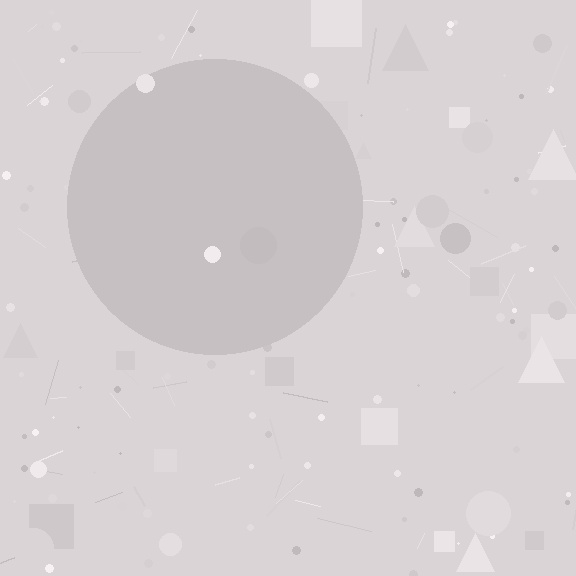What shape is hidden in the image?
A circle is hidden in the image.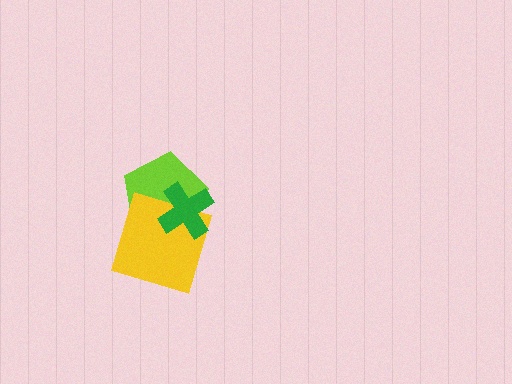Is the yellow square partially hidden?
Yes, it is partially covered by another shape.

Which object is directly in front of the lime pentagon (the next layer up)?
The yellow square is directly in front of the lime pentagon.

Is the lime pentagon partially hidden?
Yes, it is partially covered by another shape.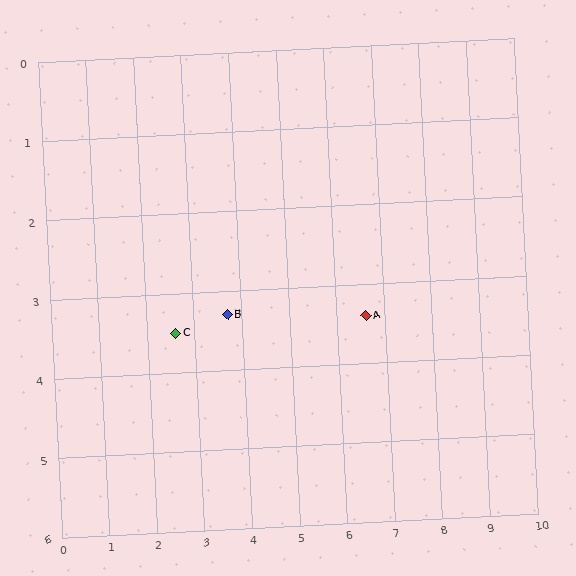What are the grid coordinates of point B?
Point B is at approximately (3.7, 3.3).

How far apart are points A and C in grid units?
Points A and C are about 4.0 grid units apart.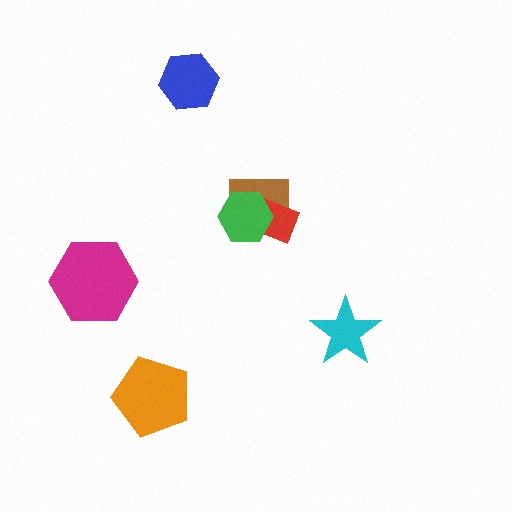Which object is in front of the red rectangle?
The green hexagon is in front of the red rectangle.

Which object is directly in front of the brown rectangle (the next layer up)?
The red rectangle is directly in front of the brown rectangle.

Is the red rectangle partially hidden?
Yes, it is partially covered by another shape.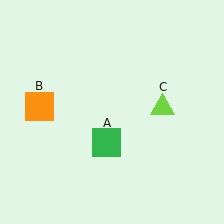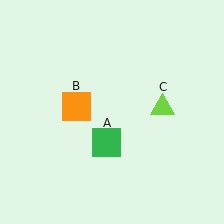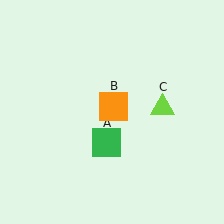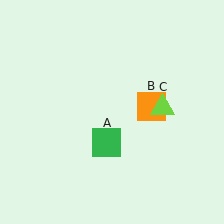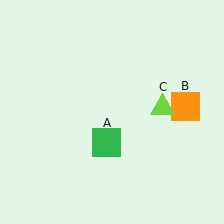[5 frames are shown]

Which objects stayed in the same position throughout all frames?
Green square (object A) and lime triangle (object C) remained stationary.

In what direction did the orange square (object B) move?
The orange square (object B) moved right.